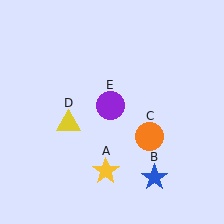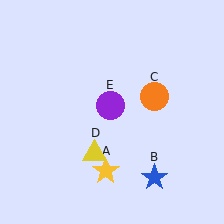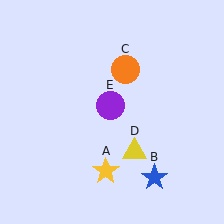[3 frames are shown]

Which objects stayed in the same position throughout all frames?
Yellow star (object A) and blue star (object B) and purple circle (object E) remained stationary.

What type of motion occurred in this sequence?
The orange circle (object C), yellow triangle (object D) rotated counterclockwise around the center of the scene.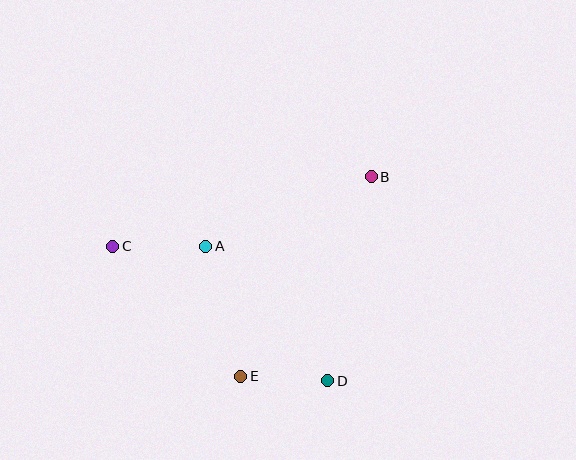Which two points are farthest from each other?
Points B and C are farthest from each other.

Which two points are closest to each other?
Points D and E are closest to each other.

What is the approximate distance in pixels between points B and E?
The distance between B and E is approximately 238 pixels.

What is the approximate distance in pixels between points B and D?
The distance between B and D is approximately 208 pixels.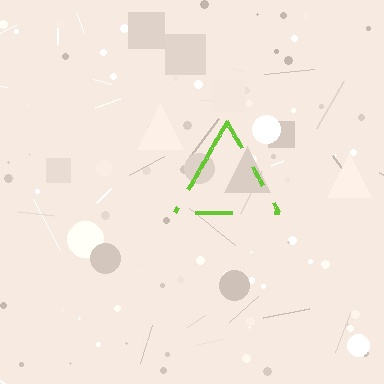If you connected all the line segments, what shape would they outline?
They would outline a triangle.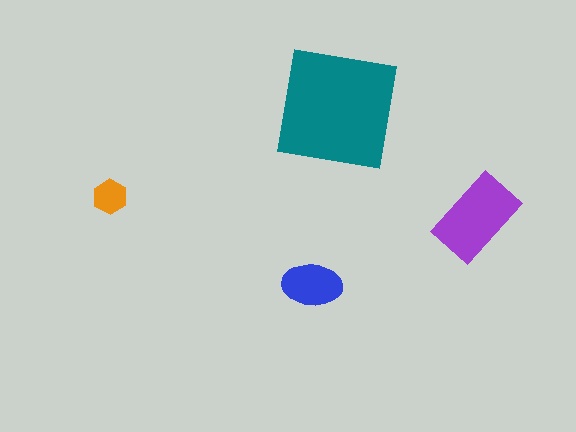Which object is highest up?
The teal square is topmost.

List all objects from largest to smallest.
The teal square, the purple rectangle, the blue ellipse, the orange hexagon.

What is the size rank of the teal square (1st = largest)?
1st.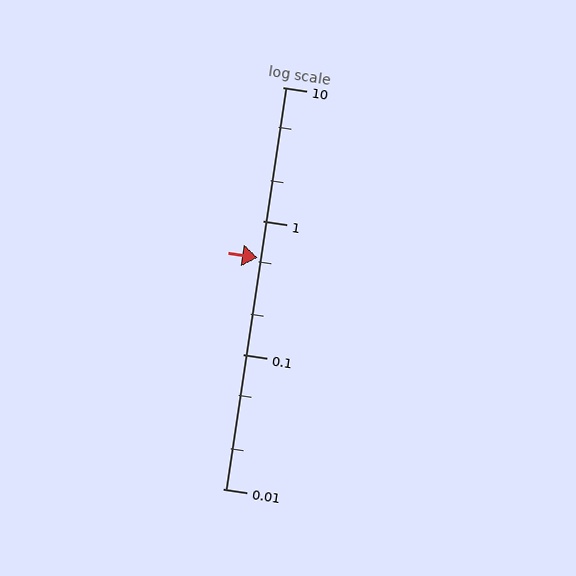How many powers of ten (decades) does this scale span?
The scale spans 3 decades, from 0.01 to 10.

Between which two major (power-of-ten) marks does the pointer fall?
The pointer is between 0.1 and 1.